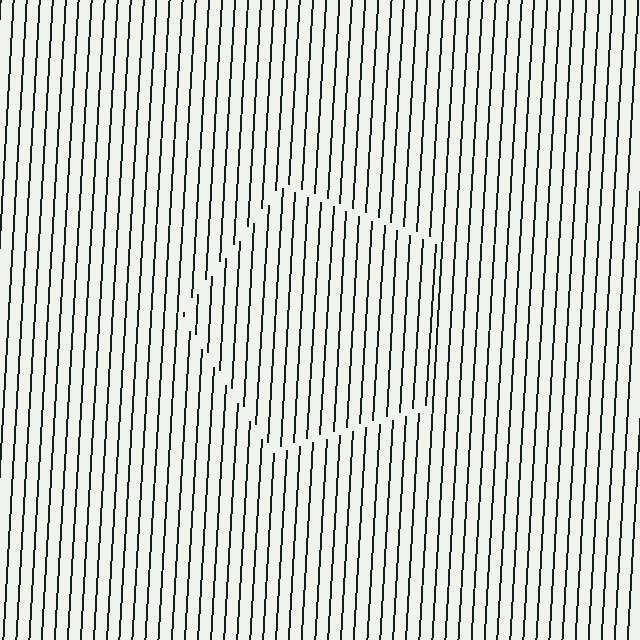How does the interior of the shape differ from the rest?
The interior of the shape contains the same grating, shifted by half a period — the contour is defined by the phase discontinuity where line-ends from the inner and outer gratings abut.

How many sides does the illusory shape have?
5 sides — the line-ends trace a pentagon.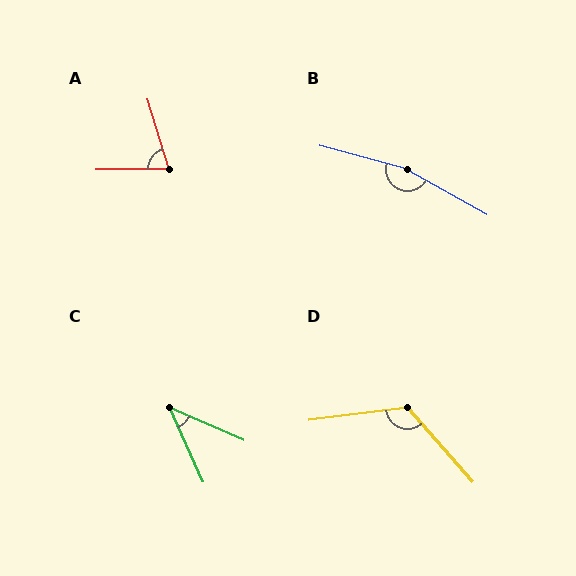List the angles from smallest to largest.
C (42°), A (73°), D (124°), B (166°).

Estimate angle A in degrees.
Approximately 73 degrees.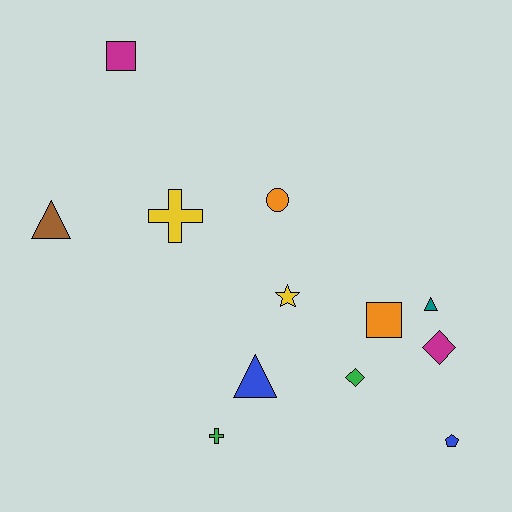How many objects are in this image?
There are 12 objects.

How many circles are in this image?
There is 1 circle.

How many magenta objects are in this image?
There are 2 magenta objects.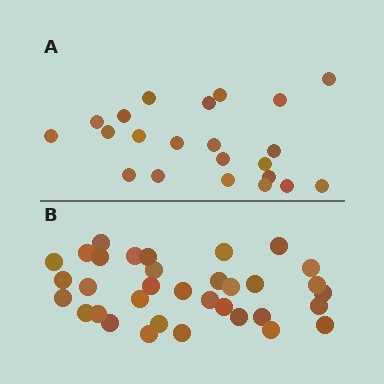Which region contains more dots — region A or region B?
Region B (the bottom region) has more dots.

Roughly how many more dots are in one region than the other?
Region B has roughly 12 or so more dots than region A.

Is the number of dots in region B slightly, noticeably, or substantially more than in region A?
Region B has substantially more. The ratio is roughly 1.5 to 1.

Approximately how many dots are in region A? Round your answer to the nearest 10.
About 20 dots. (The exact count is 22, which rounds to 20.)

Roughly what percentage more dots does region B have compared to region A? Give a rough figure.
About 55% more.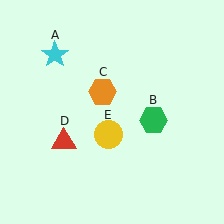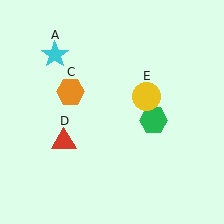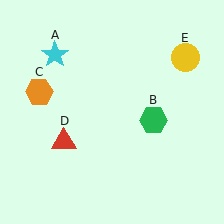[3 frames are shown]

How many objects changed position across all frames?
2 objects changed position: orange hexagon (object C), yellow circle (object E).